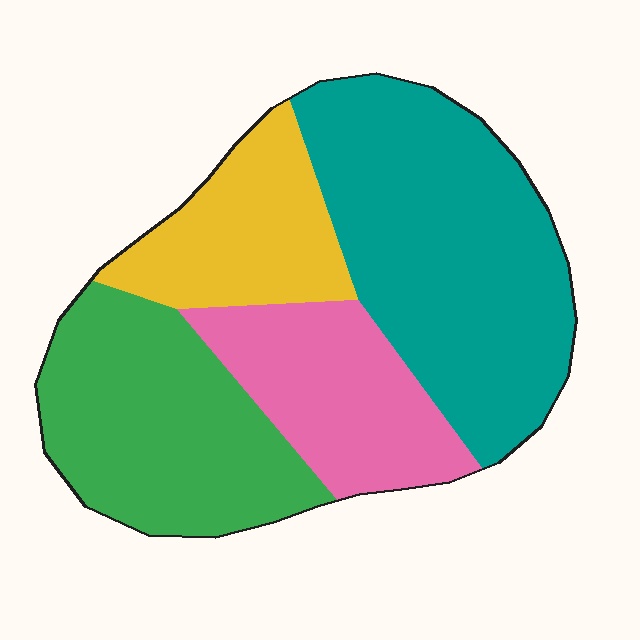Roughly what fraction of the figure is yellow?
Yellow covers around 15% of the figure.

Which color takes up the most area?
Teal, at roughly 40%.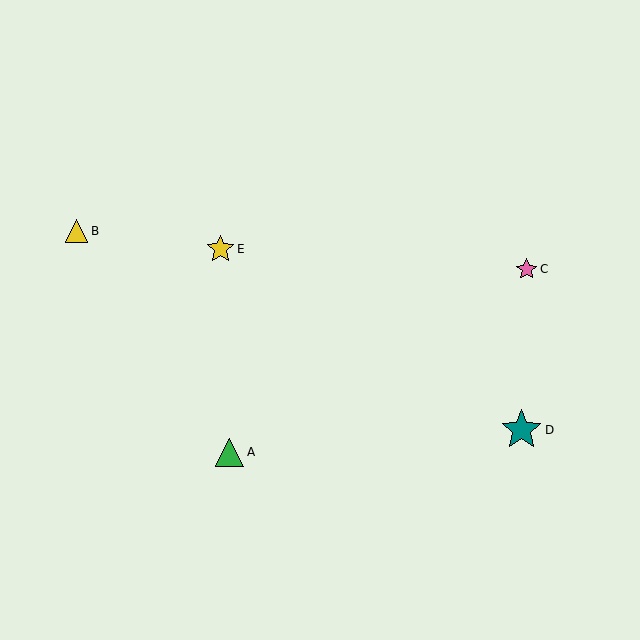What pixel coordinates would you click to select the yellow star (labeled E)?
Click at (220, 249) to select the yellow star E.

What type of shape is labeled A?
Shape A is a green triangle.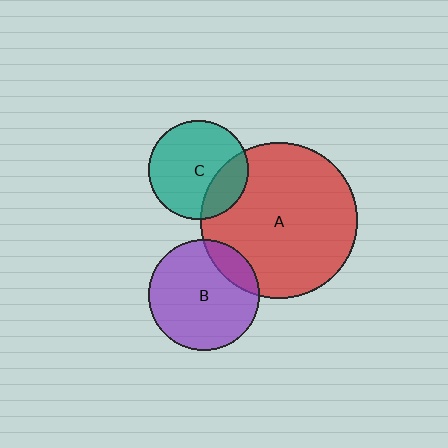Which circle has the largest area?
Circle A (red).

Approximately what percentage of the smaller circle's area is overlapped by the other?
Approximately 25%.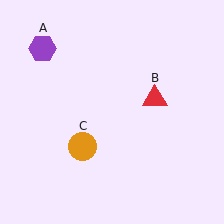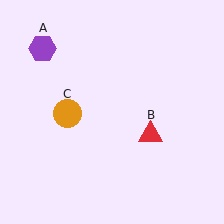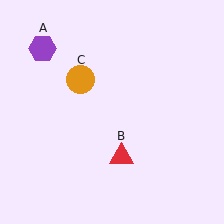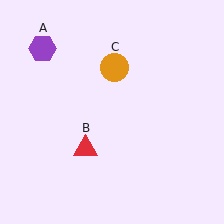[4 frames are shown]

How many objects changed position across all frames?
2 objects changed position: red triangle (object B), orange circle (object C).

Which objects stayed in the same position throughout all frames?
Purple hexagon (object A) remained stationary.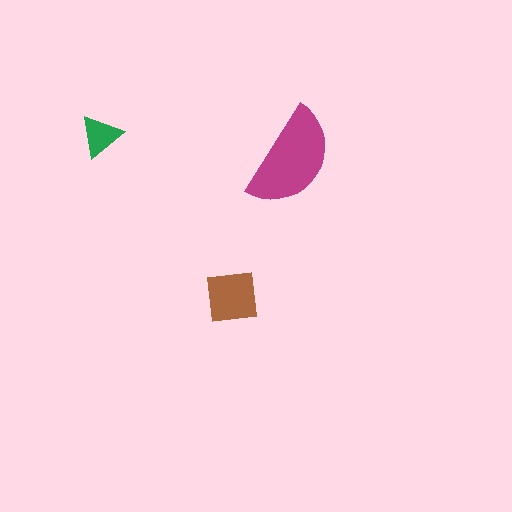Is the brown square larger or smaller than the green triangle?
Larger.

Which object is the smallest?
The green triangle.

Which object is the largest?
The magenta semicircle.